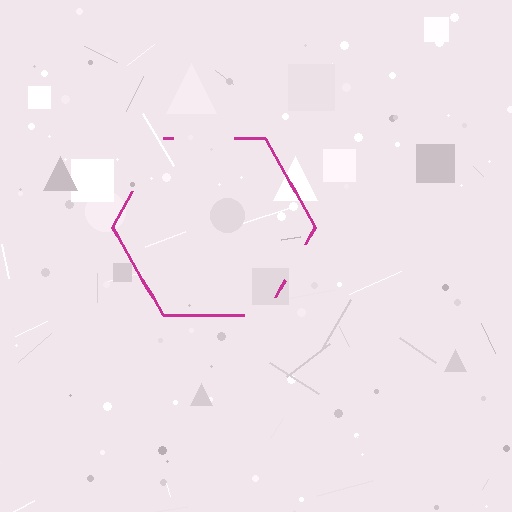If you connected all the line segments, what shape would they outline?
They would outline a hexagon.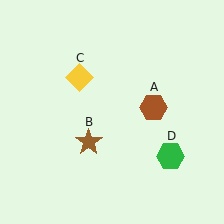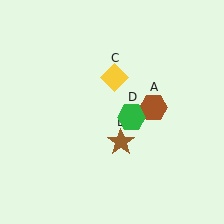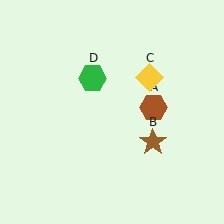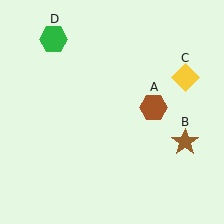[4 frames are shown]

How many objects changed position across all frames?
3 objects changed position: brown star (object B), yellow diamond (object C), green hexagon (object D).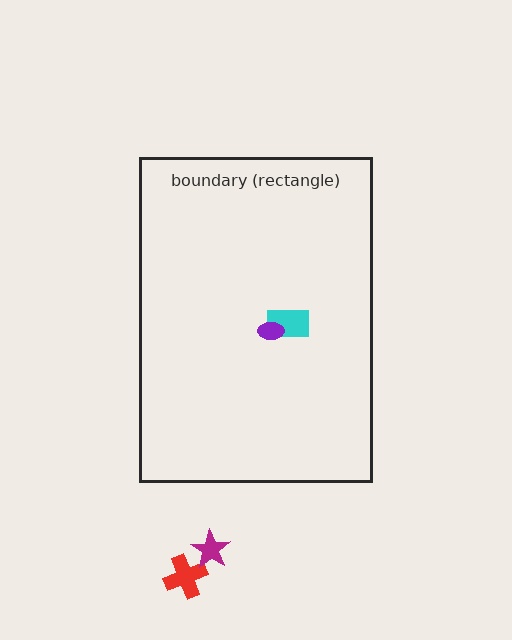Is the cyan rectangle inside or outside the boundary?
Inside.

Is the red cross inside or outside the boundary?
Outside.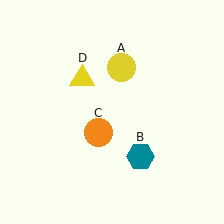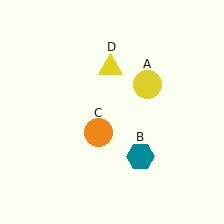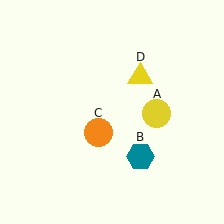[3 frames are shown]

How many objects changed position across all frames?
2 objects changed position: yellow circle (object A), yellow triangle (object D).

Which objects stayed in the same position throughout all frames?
Teal hexagon (object B) and orange circle (object C) remained stationary.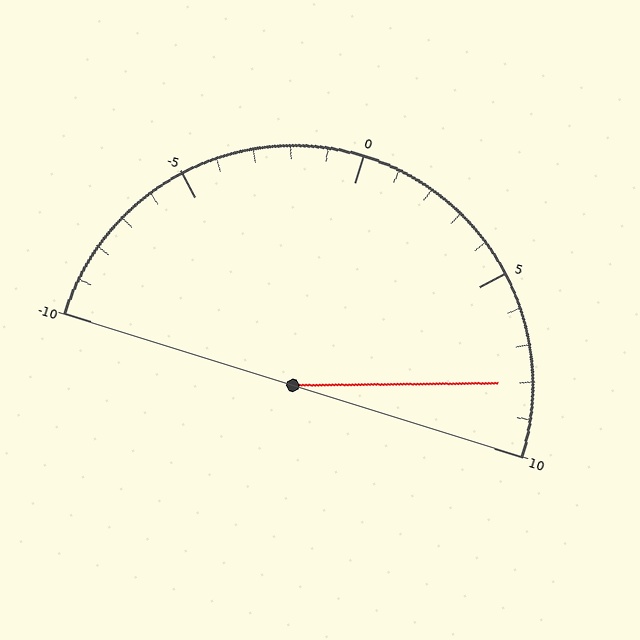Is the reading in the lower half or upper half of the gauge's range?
The reading is in the upper half of the range (-10 to 10).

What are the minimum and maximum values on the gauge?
The gauge ranges from -10 to 10.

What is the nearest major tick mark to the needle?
The nearest major tick mark is 10.